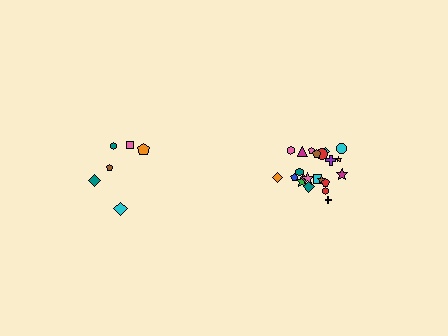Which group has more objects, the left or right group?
The right group.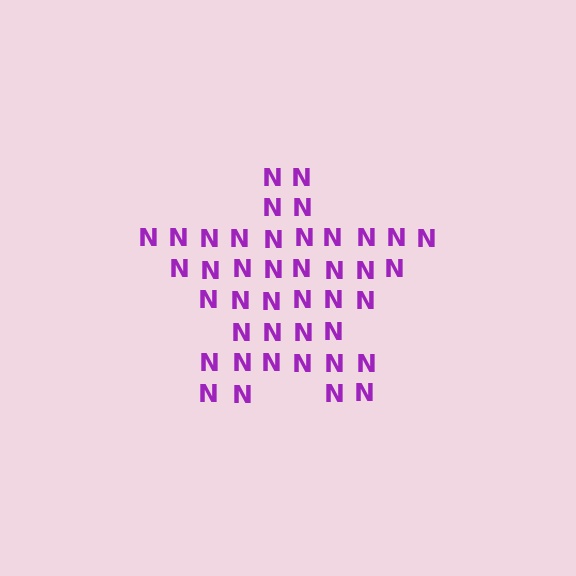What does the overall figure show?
The overall figure shows a star.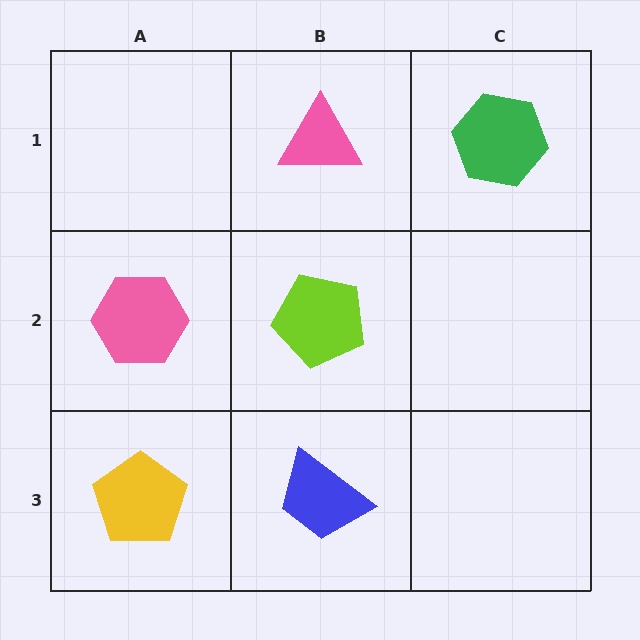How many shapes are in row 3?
2 shapes.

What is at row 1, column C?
A green hexagon.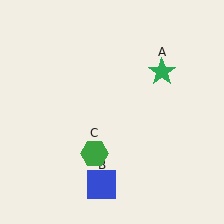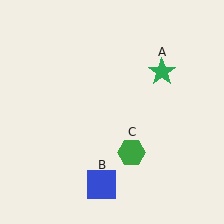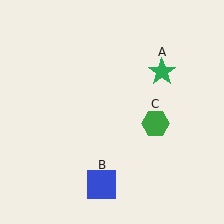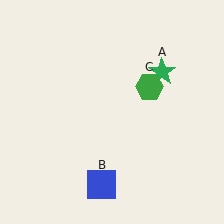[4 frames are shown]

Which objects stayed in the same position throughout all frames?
Green star (object A) and blue square (object B) remained stationary.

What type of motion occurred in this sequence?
The green hexagon (object C) rotated counterclockwise around the center of the scene.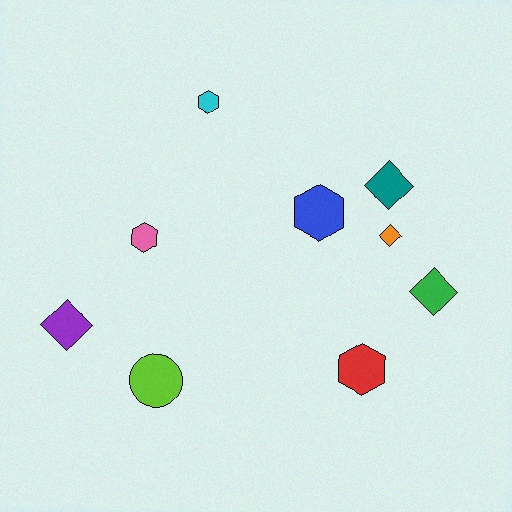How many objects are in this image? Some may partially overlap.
There are 9 objects.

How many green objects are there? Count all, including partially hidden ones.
There is 1 green object.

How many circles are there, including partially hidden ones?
There is 1 circle.